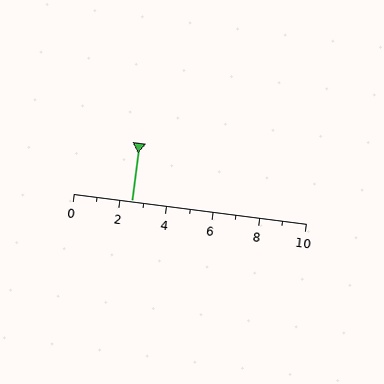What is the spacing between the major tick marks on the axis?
The major ticks are spaced 2 apart.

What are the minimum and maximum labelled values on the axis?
The axis runs from 0 to 10.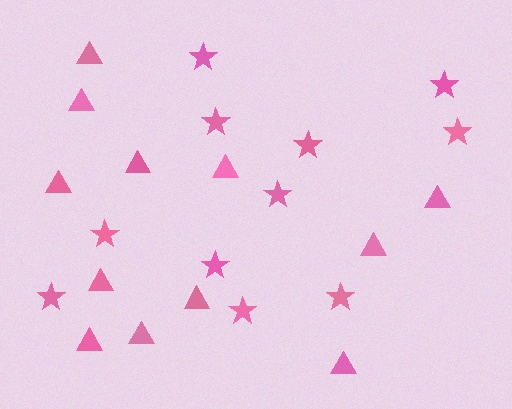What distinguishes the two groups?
There are 2 groups: one group of stars (11) and one group of triangles (12).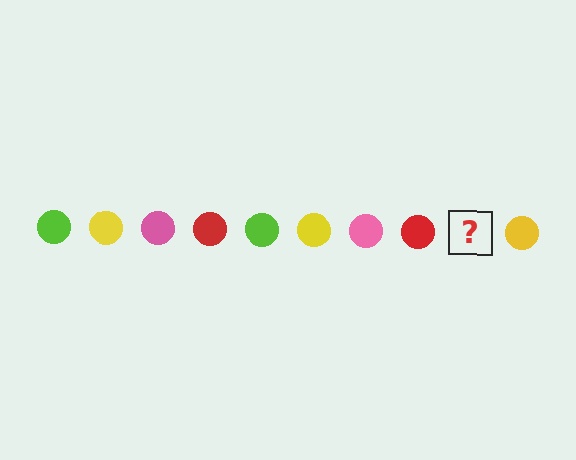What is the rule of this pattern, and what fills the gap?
The rule is that the pattern cycles through lime, yellow, pink, red circles. The gap should be filled with a lime circle.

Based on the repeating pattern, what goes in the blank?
The blank should be a lime circle.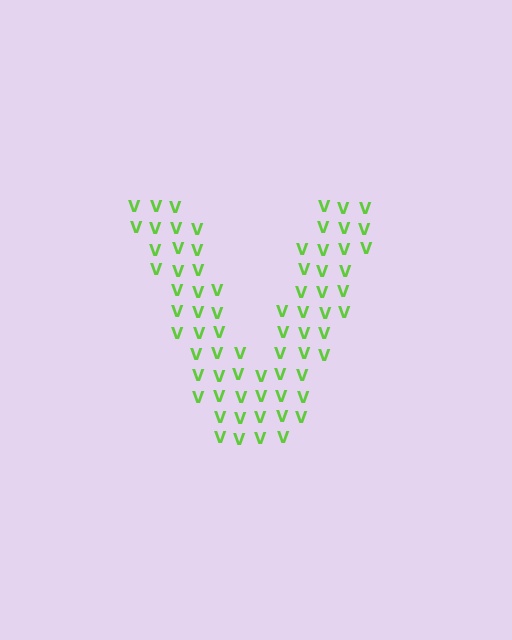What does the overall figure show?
The overall figure shows the letter V.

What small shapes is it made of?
It is made of small letter V's.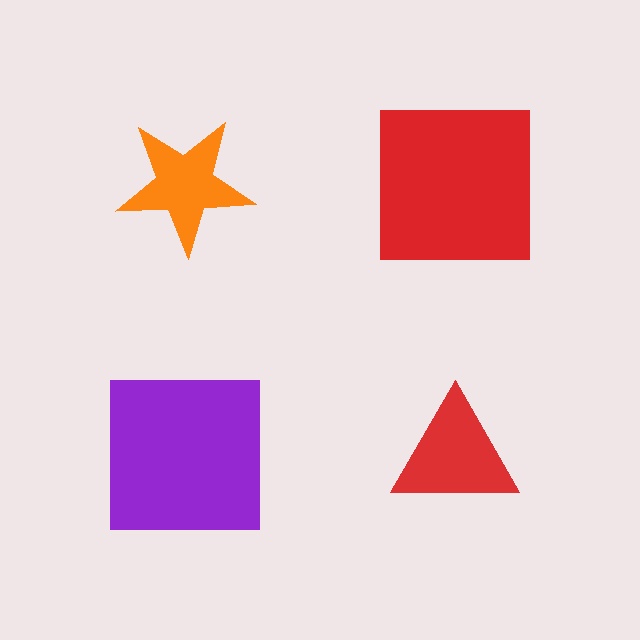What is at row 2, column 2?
A red triangle.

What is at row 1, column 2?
A red square.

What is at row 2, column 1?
A purple square.